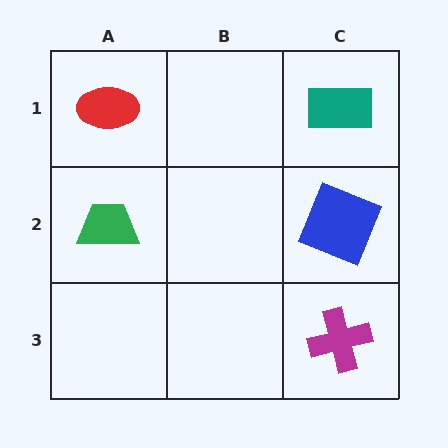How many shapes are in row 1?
2 shapes.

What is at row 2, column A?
A green trapezoid.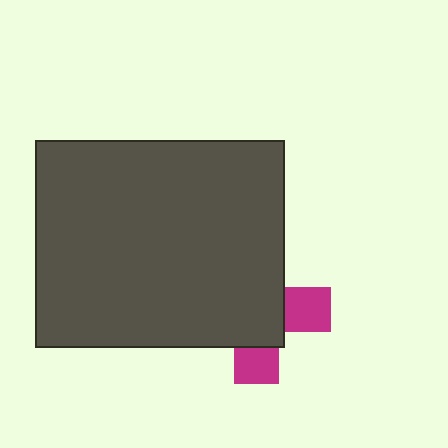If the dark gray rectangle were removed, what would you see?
You would see the complete magenta cross.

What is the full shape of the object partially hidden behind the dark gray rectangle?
The partially hidden object is a magenta cross.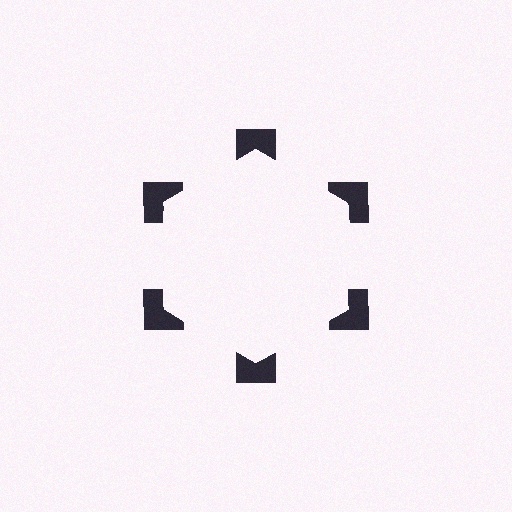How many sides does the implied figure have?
6 sides.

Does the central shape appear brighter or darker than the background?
It typically appears slightly brighter than the background, even though no actual brightness change is drawn.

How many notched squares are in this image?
There are 6 — one at each vertex of the illusory hexagon.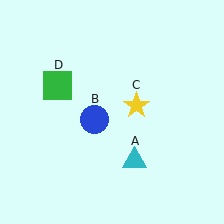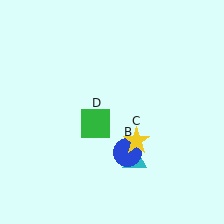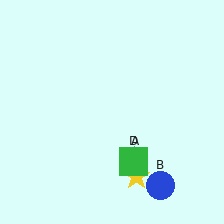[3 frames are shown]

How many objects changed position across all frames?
3 objects changed position: blue circle (object B), yellow star (object C), green square (object D).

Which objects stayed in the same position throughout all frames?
Cyan triangle (object A) remained stationary.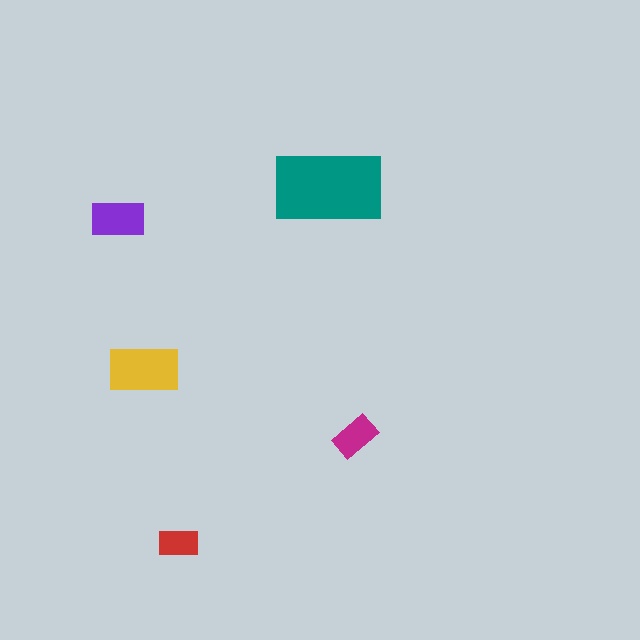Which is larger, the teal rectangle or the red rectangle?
The teal one.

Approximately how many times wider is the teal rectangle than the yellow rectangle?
About 1.5 times wider.